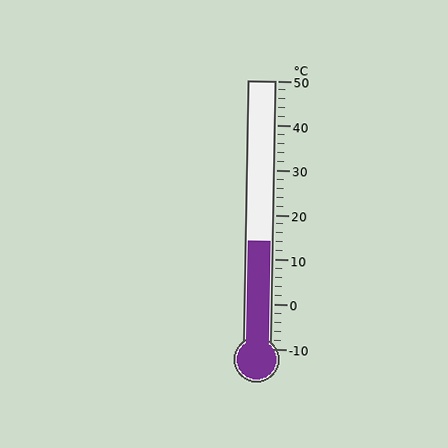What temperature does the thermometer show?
The thermometer shows approximately 14°C.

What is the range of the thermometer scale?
The thermometer scale ranges from -10°C to 50°C.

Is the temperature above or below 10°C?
The temperature is above 10°C.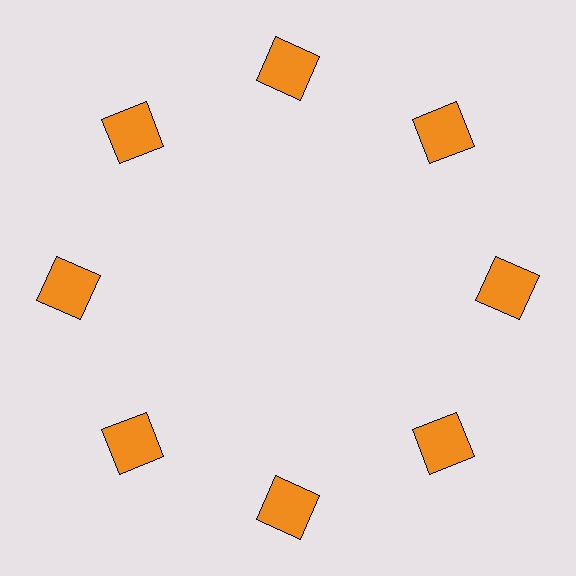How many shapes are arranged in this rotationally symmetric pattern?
There are 8 shapes, arranged in 8 groups of 1.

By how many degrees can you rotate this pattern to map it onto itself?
The pattern maps onto itself every 45 degrees of rotation.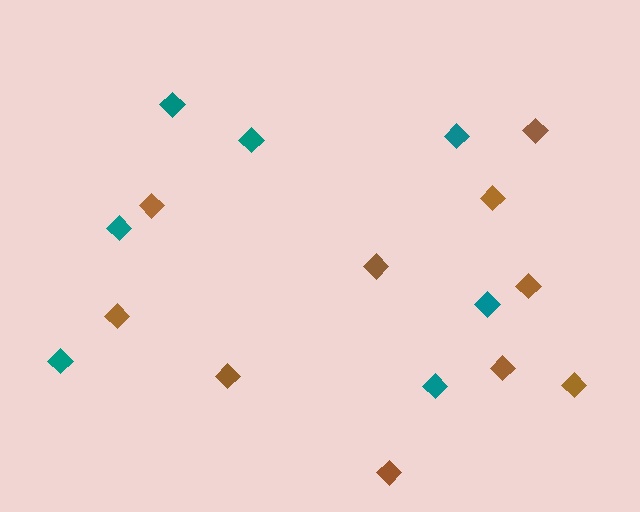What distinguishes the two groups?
There are 2 groups: one group of teal diamonds (7) and one group of brown diamonds (10).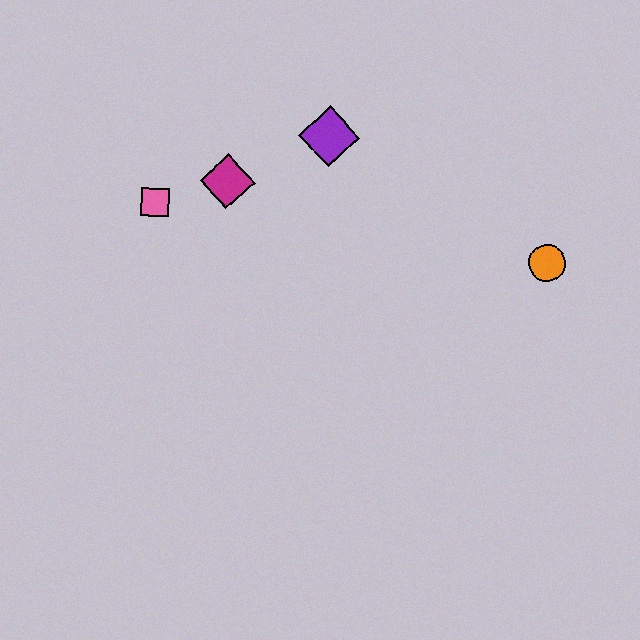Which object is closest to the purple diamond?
The magenta diamond is closest to the purple diamond.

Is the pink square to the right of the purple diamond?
No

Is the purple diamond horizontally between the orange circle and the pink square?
Yes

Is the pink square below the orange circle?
No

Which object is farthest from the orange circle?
The pink square is farthest from the orange circle.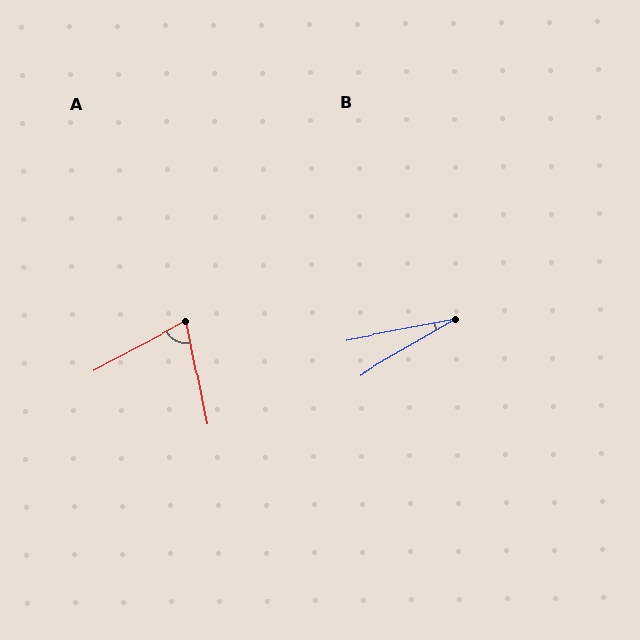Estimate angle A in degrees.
Approximately 73 degrees.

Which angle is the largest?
A, at approximately 73 degrees.